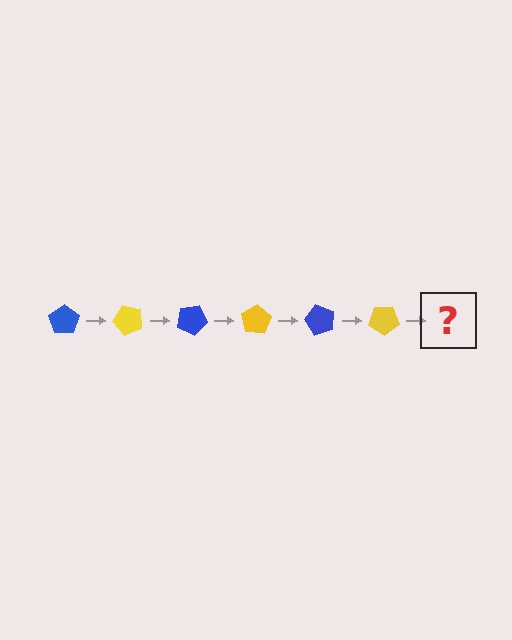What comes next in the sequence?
The next element should be a blue pentagon, rotated 300 degrees from the start.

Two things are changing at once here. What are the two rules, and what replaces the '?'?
The two rules are that it rotates 50 degrees each step and the color cycles through blue and yellow. The '?' should be a blue pentagon, rotated 300 degrees from the start.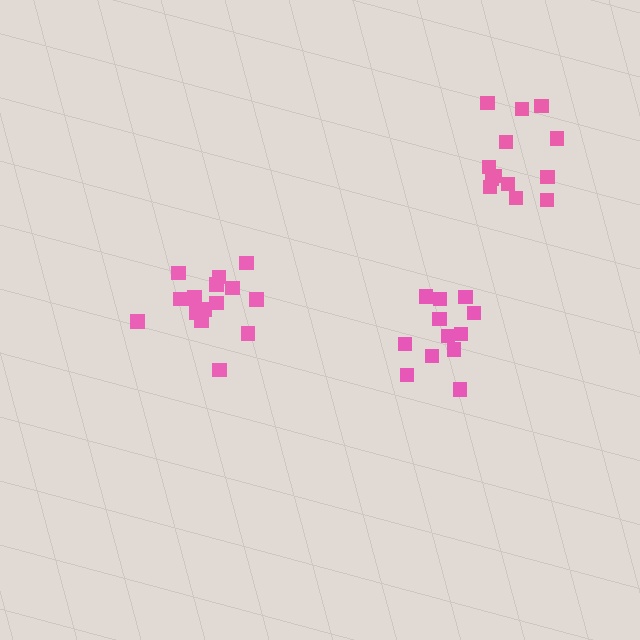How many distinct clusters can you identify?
There are 3 distinct clusters.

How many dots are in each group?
Group 1: 16 dots, Group 2: 13 dots, Group 3: 12 dots (41 total).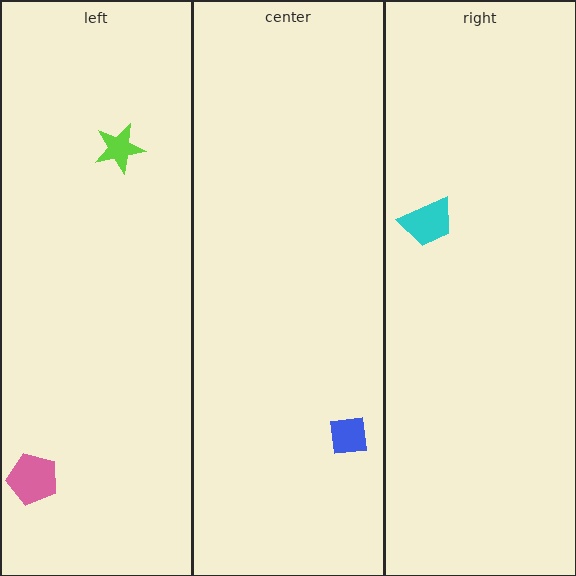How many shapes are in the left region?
2.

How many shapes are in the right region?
1.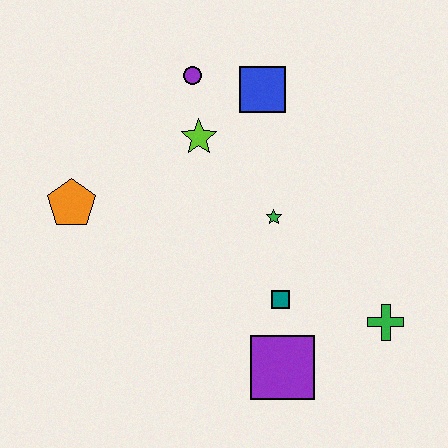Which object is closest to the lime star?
The purple circle is closest to the lime star.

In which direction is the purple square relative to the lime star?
The purple square is below the lime star.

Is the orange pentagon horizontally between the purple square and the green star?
No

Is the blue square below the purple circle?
Yes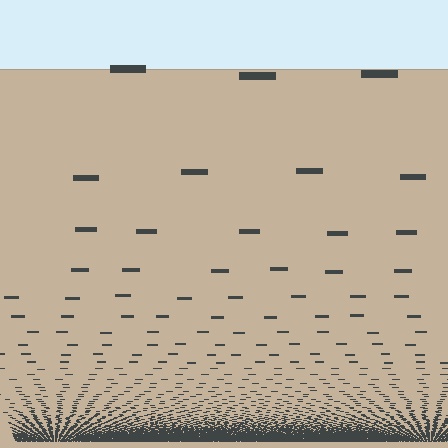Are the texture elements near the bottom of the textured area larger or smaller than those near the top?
Smaller. The gradient is inverted — elements near the bottom are smaller and denser.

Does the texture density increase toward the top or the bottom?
Density increases toward the bottom.